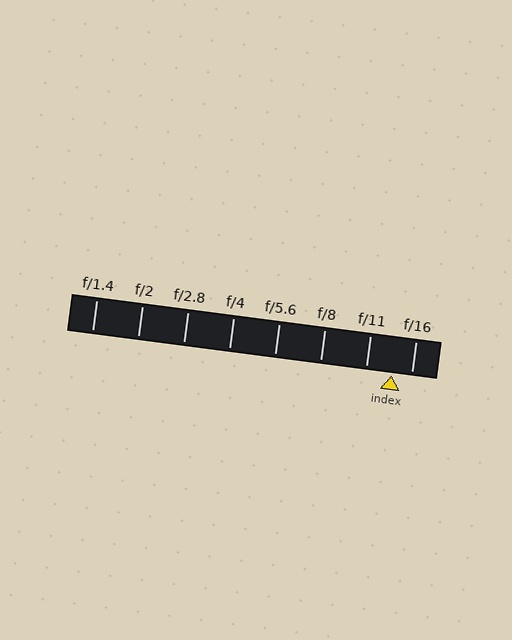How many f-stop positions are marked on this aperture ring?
There are 8 f-stop positions marked.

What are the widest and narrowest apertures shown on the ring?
The widest aperture shown is f/1.4 and the narrowest is f/16.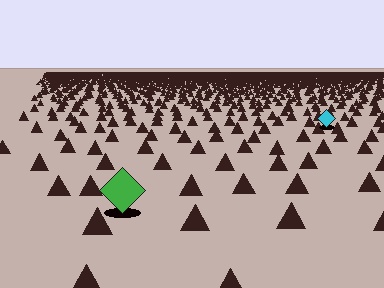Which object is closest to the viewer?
The green diamond is closest. The texture marks near it are larger and more spread out.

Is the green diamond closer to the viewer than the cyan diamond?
Yes. The green diamond is closer — you can tell from the texture gradient: the ground texture is coarser near it.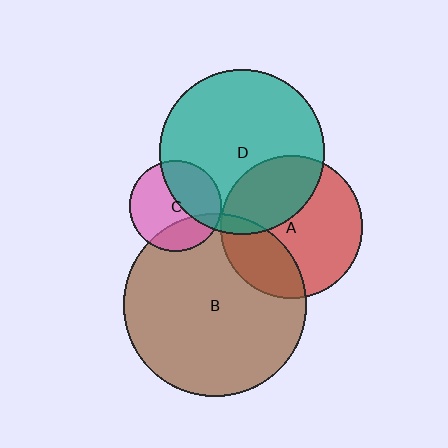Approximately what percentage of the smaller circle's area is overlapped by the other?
Approximately 30%.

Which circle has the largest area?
Circle B (brown).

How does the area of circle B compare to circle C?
Approximately 4.0 times.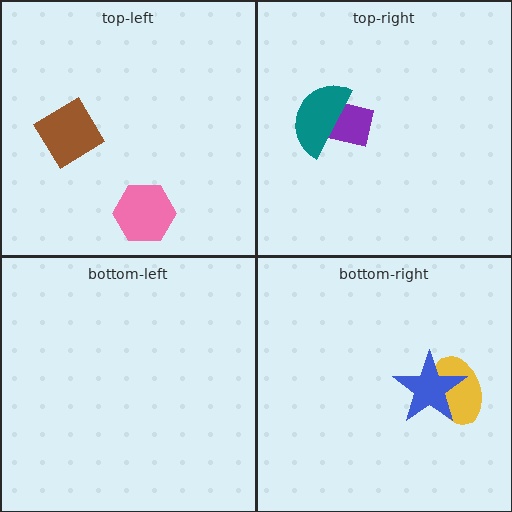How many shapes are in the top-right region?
2.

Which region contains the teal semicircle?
The top-right region.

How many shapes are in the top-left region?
2.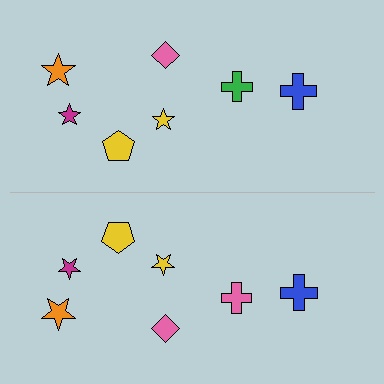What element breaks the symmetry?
The pink cross on the bottom side breaks the symmetry — its mirror counterpart is green.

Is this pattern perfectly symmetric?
No, the pattern is not perfectly symmetric. The pink cross on the bottom side breaks the symmetry — its mirror counterpart is green.